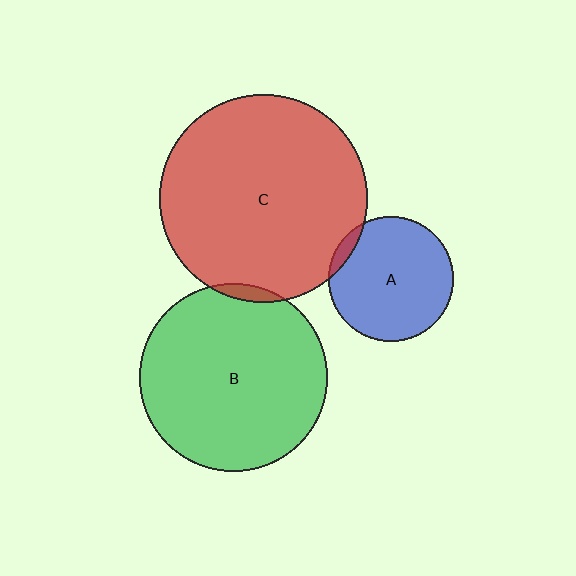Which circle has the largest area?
Circle C (red).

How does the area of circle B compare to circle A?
Approximately 2.3 times.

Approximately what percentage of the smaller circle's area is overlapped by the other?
Approximately 5%.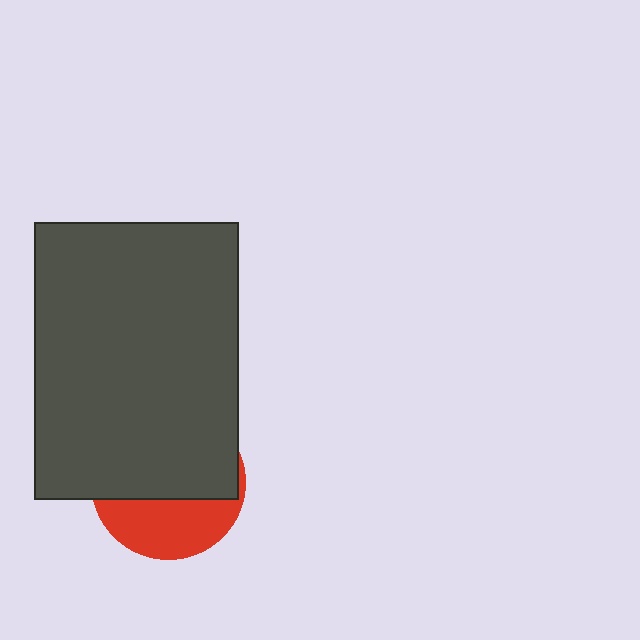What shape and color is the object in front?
The object in front is a dark gray rectangle.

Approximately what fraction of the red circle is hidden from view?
Roughly 63% of the red circle is hidden behind the dark gray rectangle.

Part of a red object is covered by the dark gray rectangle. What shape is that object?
It is a circle.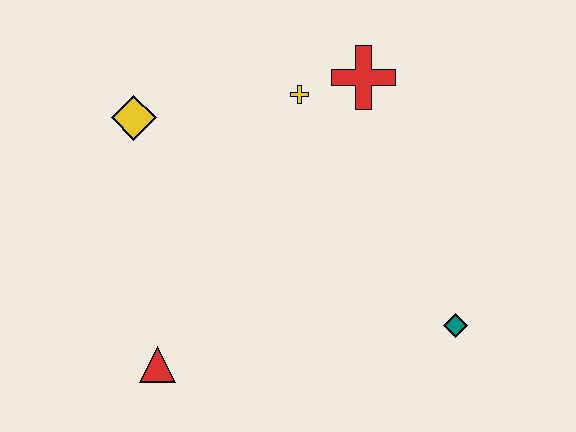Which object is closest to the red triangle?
The yellow diamond is closest to the red triangle.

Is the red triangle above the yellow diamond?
No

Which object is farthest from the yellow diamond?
The teal diamond is farthest from the yellow diamond.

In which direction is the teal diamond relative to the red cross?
The teal diamond is below the red cross.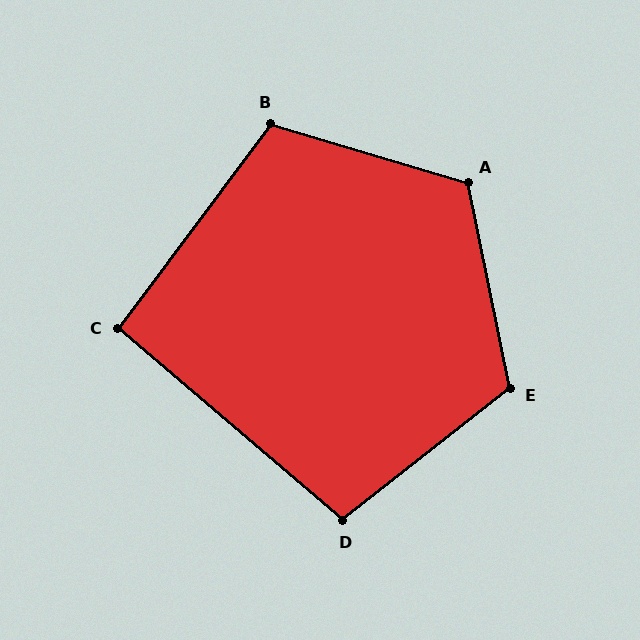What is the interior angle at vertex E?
Approximately 117 degrees (obtuse).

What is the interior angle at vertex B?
Approximately 110 degrees (obtuse).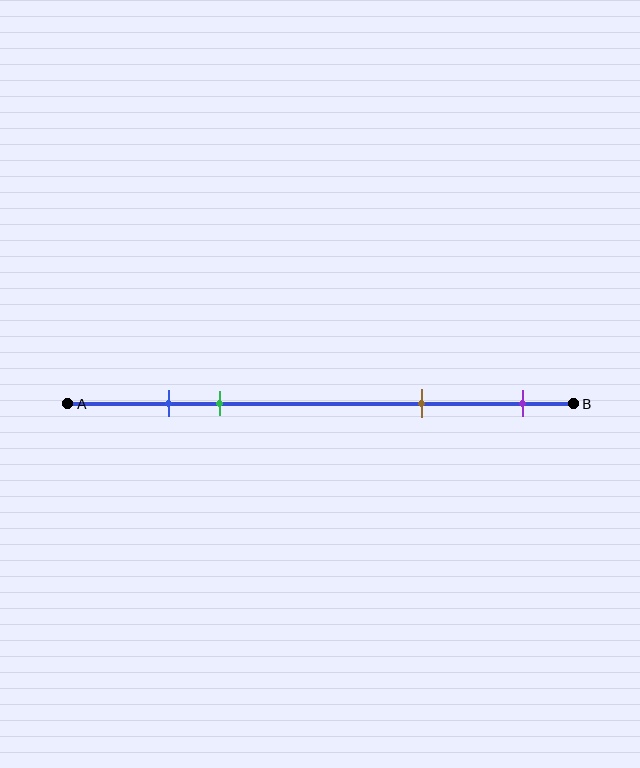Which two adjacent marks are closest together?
The blue and green marks are the closest adjacent pair.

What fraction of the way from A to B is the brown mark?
The brown mark is approximately 70% (0.7) of the way from A to B.